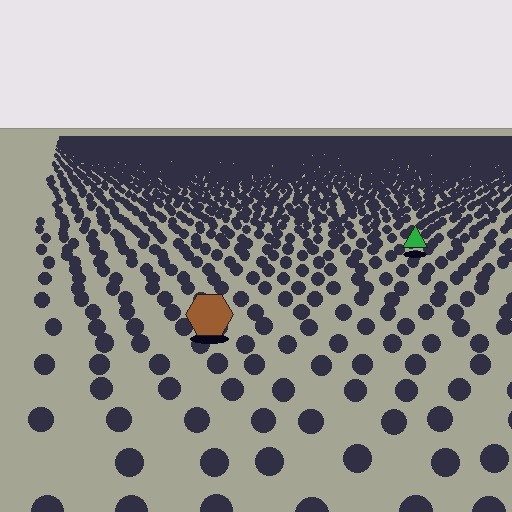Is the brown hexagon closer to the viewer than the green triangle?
Yes. The brown hexagon is closer — you can tell from the texture gradient: the ground texture is coarser near it.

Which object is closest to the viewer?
The brown hexagon is closest. The texture marks near it are larger and more spread out.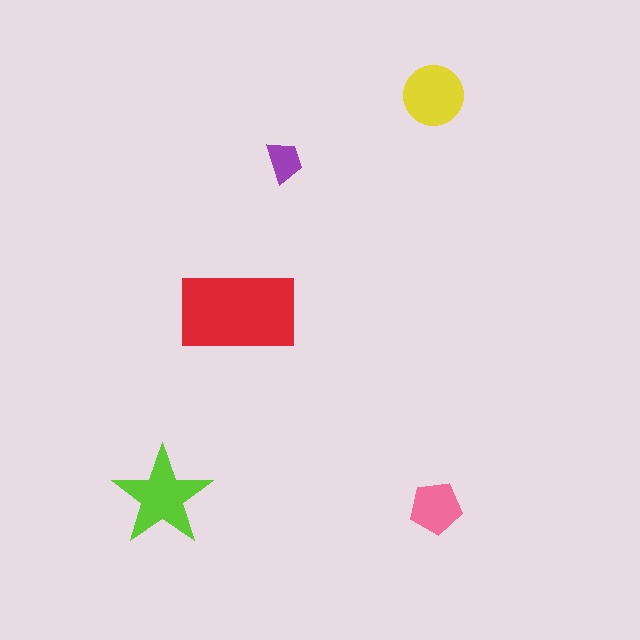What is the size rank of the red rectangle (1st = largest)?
1st.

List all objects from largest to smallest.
The red rectangle, the lime star, the yellow circle, the pink pentagon, the purple trapezoid.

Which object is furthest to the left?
The lime star is leftmost.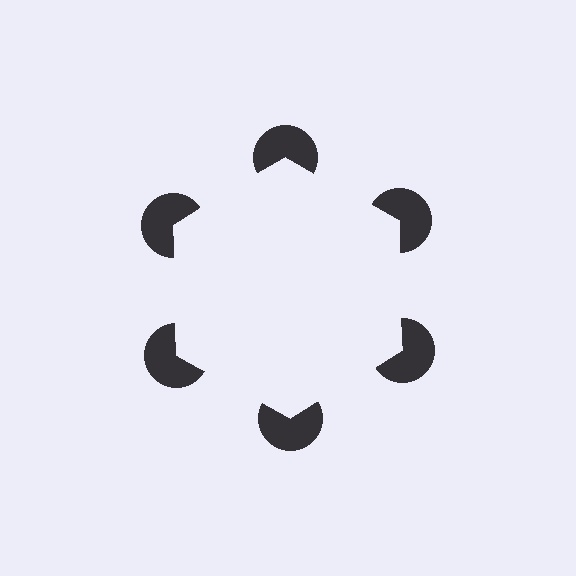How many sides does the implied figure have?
6 sides.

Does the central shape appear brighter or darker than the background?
It typically appears slightly brighter than the background, even though no actual brightness change is drawn.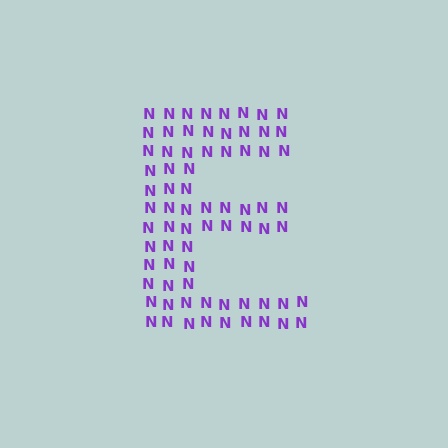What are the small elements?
The small elements are letter N's.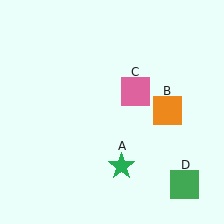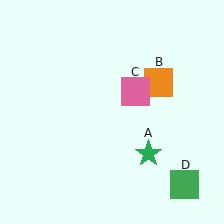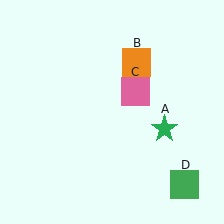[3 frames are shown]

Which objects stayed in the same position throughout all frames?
Pink square (object C) and green square (object D) remained stationary.